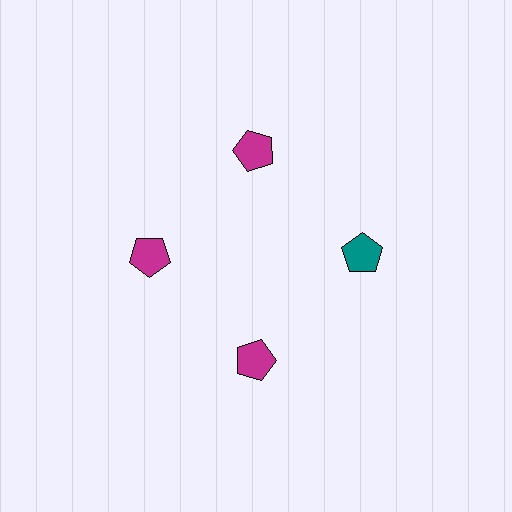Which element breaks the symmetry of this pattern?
The teal pentagon at roughly the 3 o'clock position breaks the symmetry. All other shapes are magenta pentagons.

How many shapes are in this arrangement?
There are 4 shapes arranged in a ring pattern.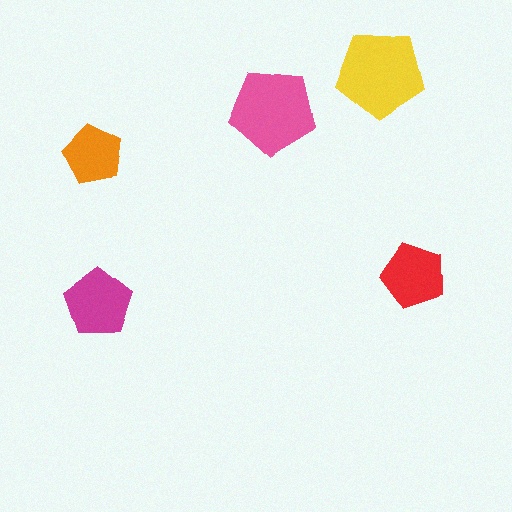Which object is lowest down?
The magenta pentagon is bottommost.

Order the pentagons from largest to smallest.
the yellow one, the pink one, the magenta one, the red one, the orange one.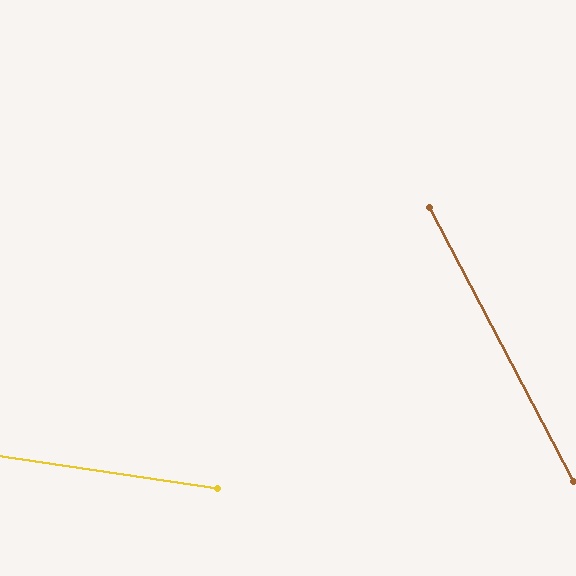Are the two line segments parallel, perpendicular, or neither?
Neither parallel nor perpendicular — they differ by about 54°.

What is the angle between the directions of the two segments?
Approximately 54 degrees.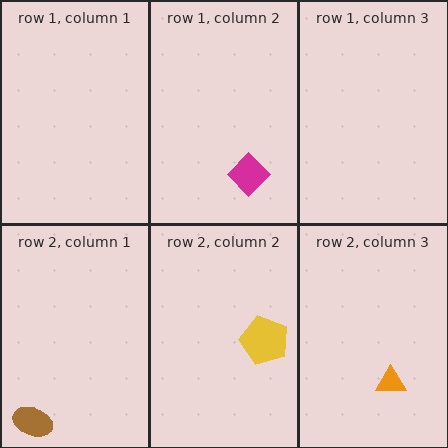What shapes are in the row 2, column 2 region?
The yellow pentagon.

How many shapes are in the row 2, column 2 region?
1.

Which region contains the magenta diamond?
The row 1, column 2 region.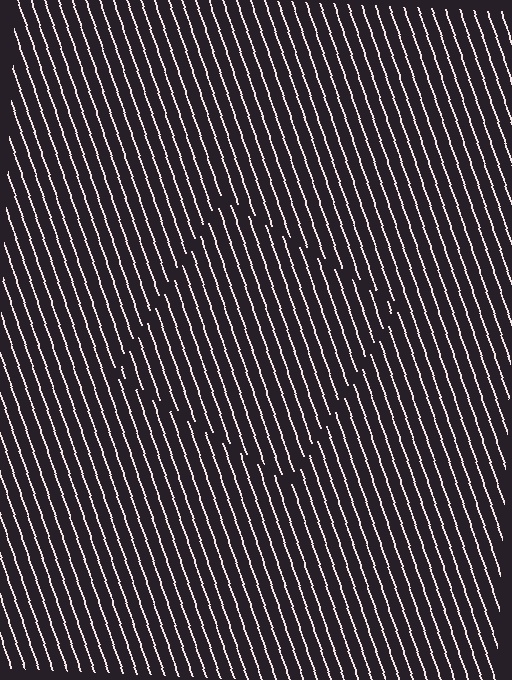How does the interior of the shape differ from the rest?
The interior of the shape contains the same grating, shifted by half a period — the contour is defined by the phase discontinuity where line-ends from the inner and outer gratings abut.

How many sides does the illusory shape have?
4 sides — the line-ends trace a square.